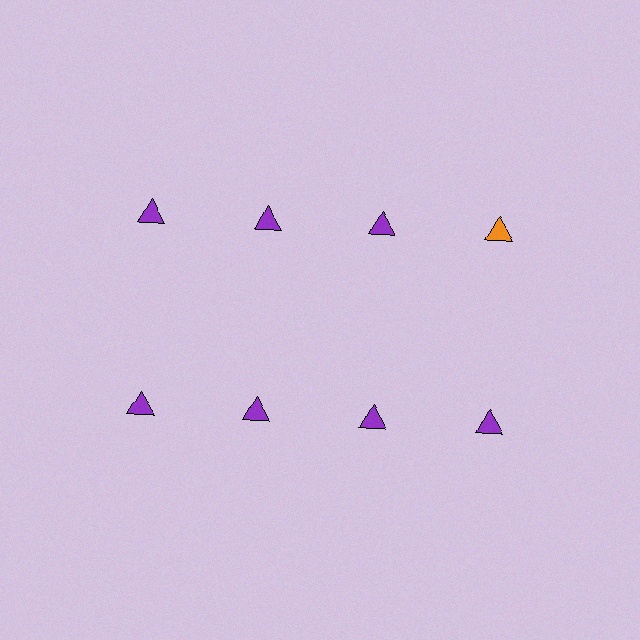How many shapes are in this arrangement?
There are 8 shapes arranged in a grid pattern.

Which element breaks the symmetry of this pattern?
The orange triangle in the top row, second from right column breaks the symmetry. All other shapes are purple triangles.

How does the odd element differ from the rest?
It has a different color: orange instead of purple.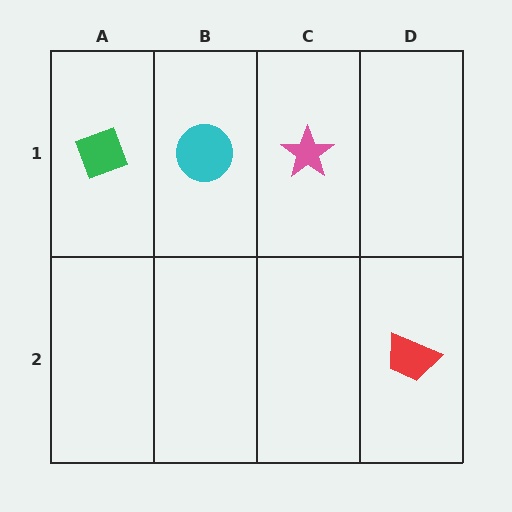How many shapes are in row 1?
3 shapes.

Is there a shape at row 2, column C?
No, that cell is empty.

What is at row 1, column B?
A cyan circle.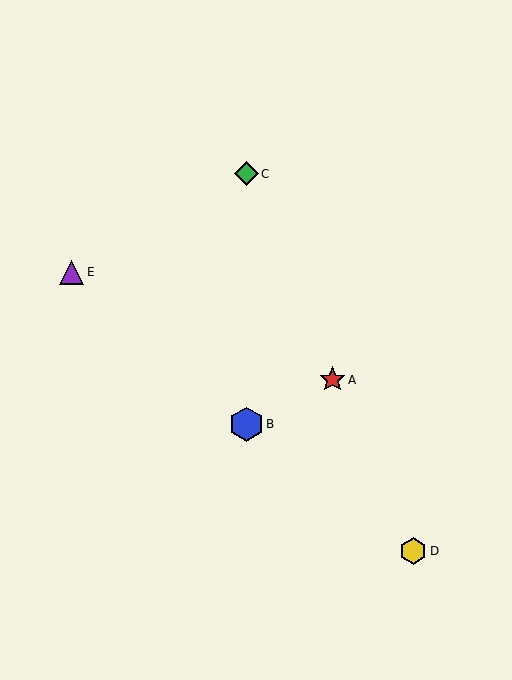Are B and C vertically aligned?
Yes, both are at x≈246.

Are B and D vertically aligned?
No, B is at x≈246 and D is at x≈413.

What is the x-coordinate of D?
Object D is at x≈413.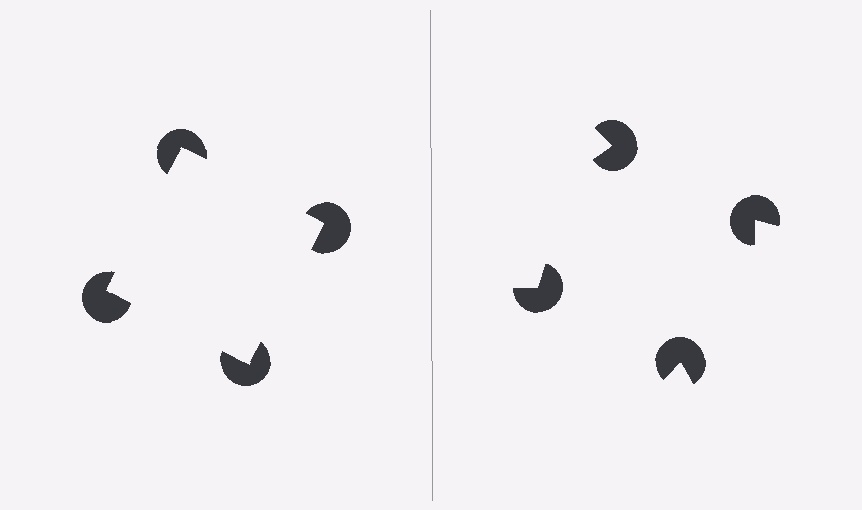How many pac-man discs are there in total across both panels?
8 — 4 on each side.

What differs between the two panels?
The pac-man discs are positioned identically on both sides; only the wedge orientations differ. On the left they align to a square; on the right they are misaligned.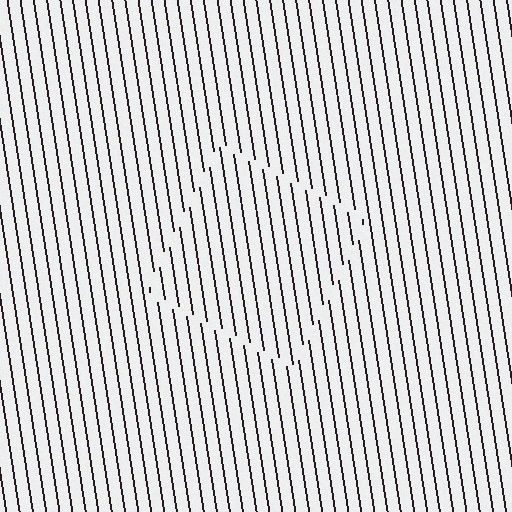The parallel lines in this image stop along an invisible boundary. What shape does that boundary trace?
An illusory square. The interior of the shape contains the same grating, shifted by half a period — the contour is defined by the phase discontinuity where line-ends from the inner and outer gratings abut.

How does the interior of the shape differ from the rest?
The interior of the shape contains the same grating, shifted by half a period — the contour is defined by the phase discontinuity where line-ends from the inner and outer gratings abut.